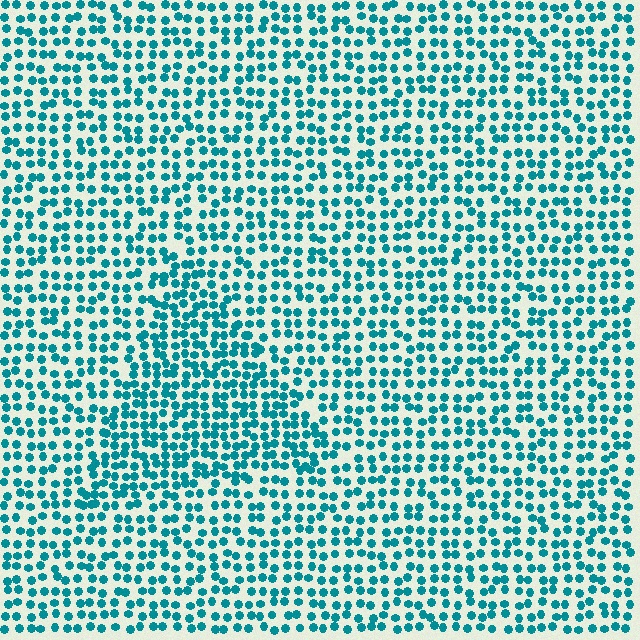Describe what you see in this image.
The image contains small teal elements arranged at two different densities. A triangle-shaped region is visible where the elements are more densely packed than the surrounding area.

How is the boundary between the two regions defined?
The boundary is defined by a change in element density (approximately 1.5x ratio). All elements are the same color, size, and shape.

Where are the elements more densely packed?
The elements are more densely packed inside the triangle boundary.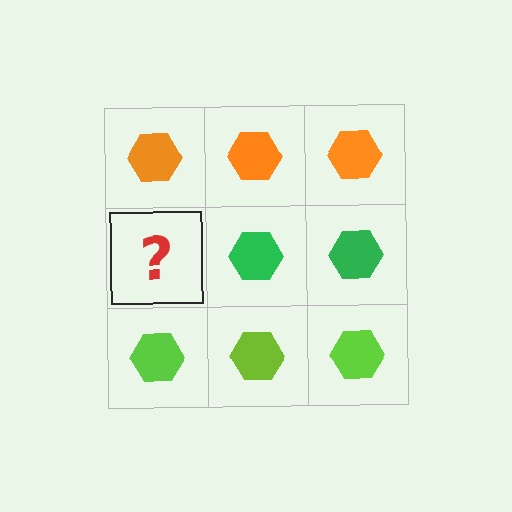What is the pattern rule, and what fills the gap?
The rule is that each row has a consistent color. The gap should be filled with a green hexagon.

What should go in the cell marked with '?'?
The missing cell should contain a green hexagon.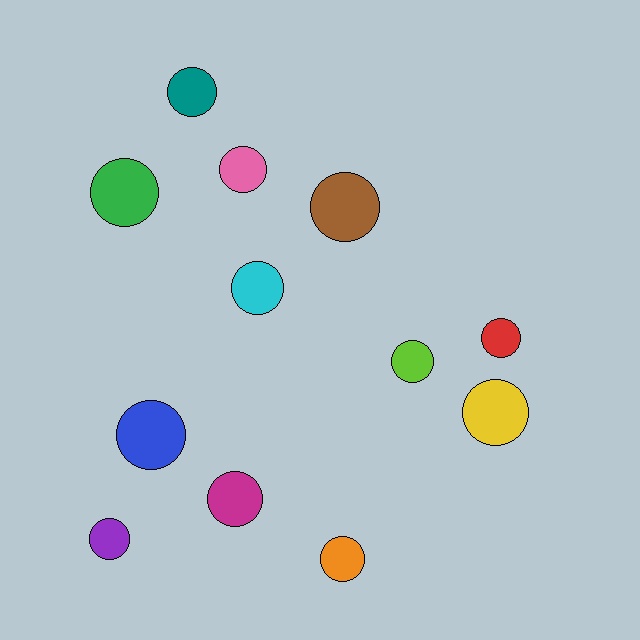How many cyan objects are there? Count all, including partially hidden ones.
There is 1 cyan object.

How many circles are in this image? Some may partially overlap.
There are 12 circles.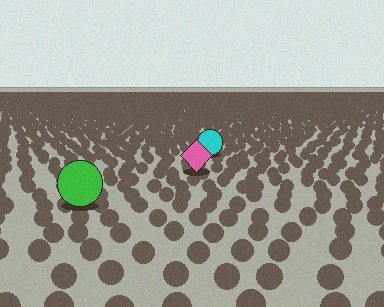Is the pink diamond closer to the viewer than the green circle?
No. The green circle is closer — you can tell from the texture gradient: the ground texture is coarser near it.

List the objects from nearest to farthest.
From nearest to farthest: the green circle, the pink diamond, the cyan circle.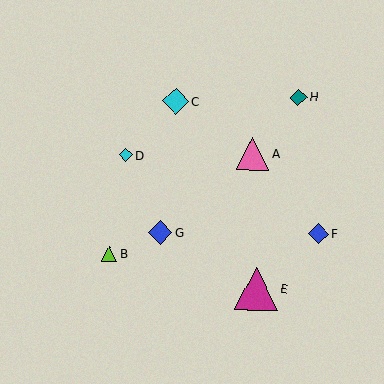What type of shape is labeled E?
Shape E is a magenta triangle.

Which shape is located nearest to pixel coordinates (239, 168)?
The pink triangle (labeled A) at (253, 153) is nearest to that location.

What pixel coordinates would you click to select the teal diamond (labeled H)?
Click at (298, 97) to select the teal diamond H.